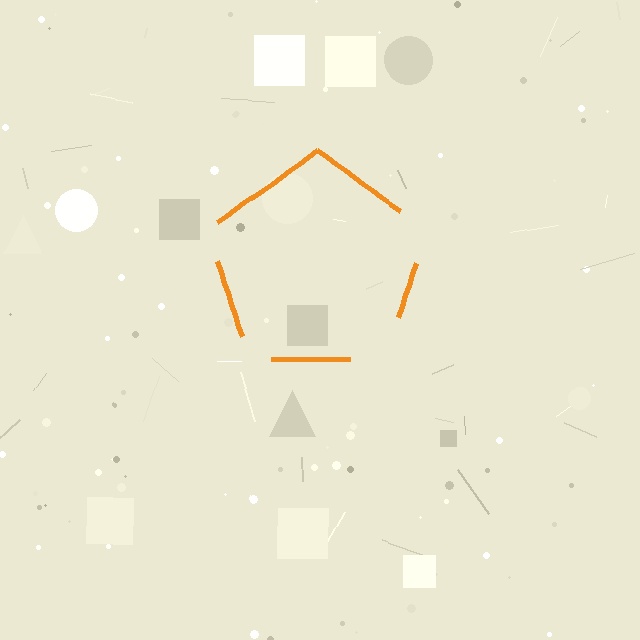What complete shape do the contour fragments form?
The contour fragments form a pentagon.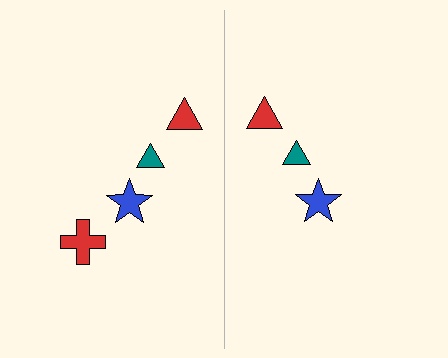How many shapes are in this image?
There are 7 shapes in this image.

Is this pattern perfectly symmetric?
No, the pattern is not perfectly symmetric. A red cross is missing from the right side.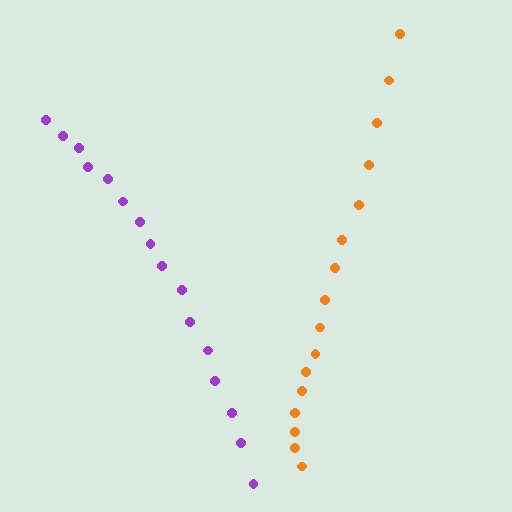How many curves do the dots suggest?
There are 2 distinct paths.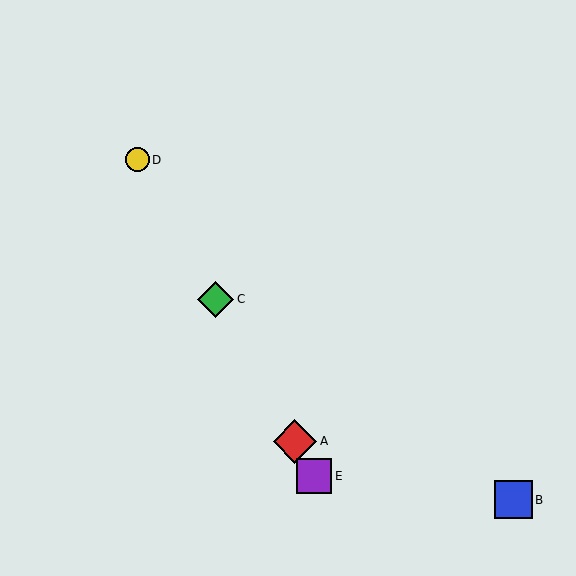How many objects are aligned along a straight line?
4 objects (A, C, D, E) are aligned along a straight line.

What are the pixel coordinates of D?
Object D is at (137, 160).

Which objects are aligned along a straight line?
Objects A, C, D, E are aligned along a straight line.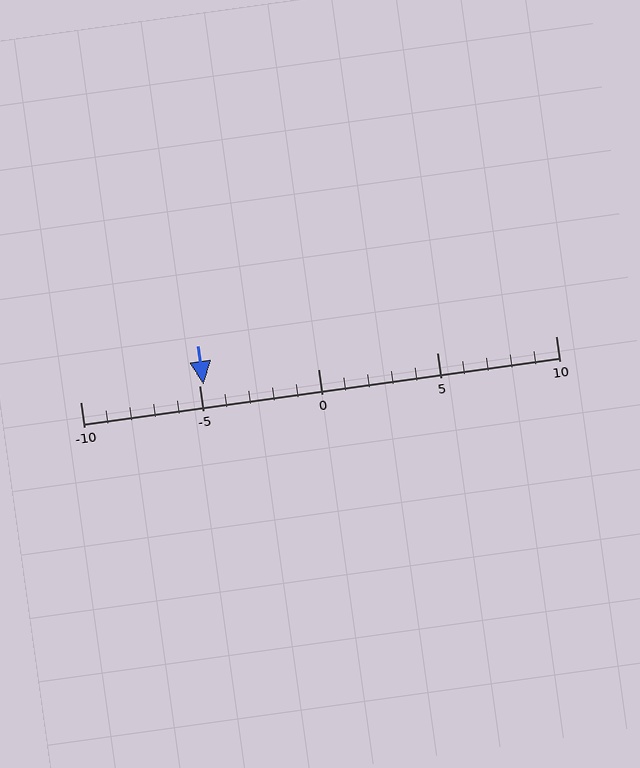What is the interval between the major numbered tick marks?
The major tick marks are spaced 5 units apart.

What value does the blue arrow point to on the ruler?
The blue arrow points to approximately -5.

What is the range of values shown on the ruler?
The ruler shows values from -10 to 10.